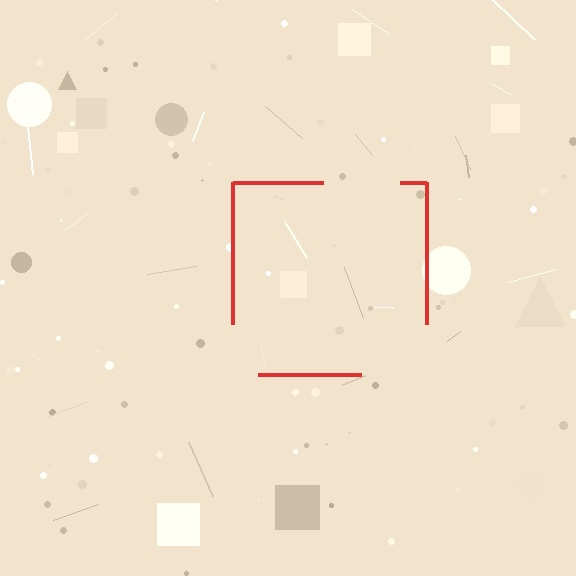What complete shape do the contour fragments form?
The contour fragments form a square.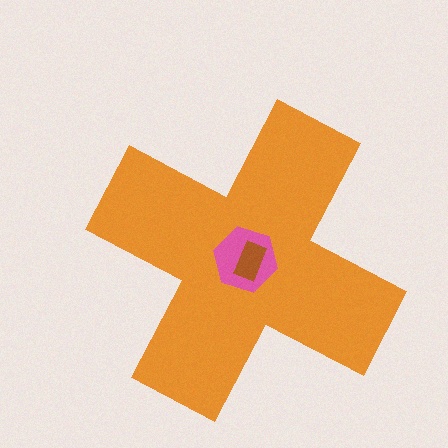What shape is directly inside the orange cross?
The pink hexagon.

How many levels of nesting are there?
3.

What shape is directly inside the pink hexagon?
The brown rectangle.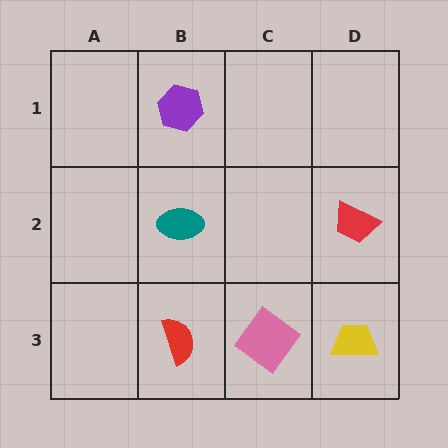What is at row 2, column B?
A teal ellipse.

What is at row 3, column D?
A yellow trapezoid.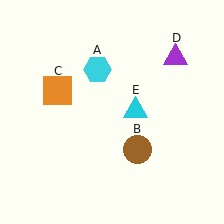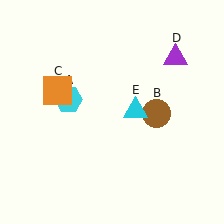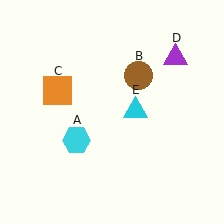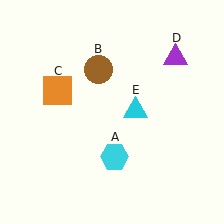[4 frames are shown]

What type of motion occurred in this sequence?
The cyan hexagon (object A), brown circle (object B) rotated counterclockwise around the center of the scene.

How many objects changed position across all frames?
2 objects changed position: cyan hexagon (object A), brown circle (object B).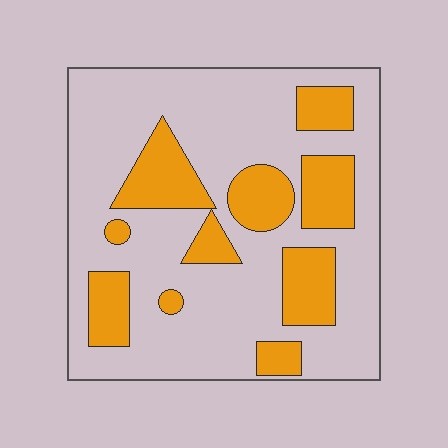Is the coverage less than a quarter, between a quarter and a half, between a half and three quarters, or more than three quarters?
Between a quarter and a half.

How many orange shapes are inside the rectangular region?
10.